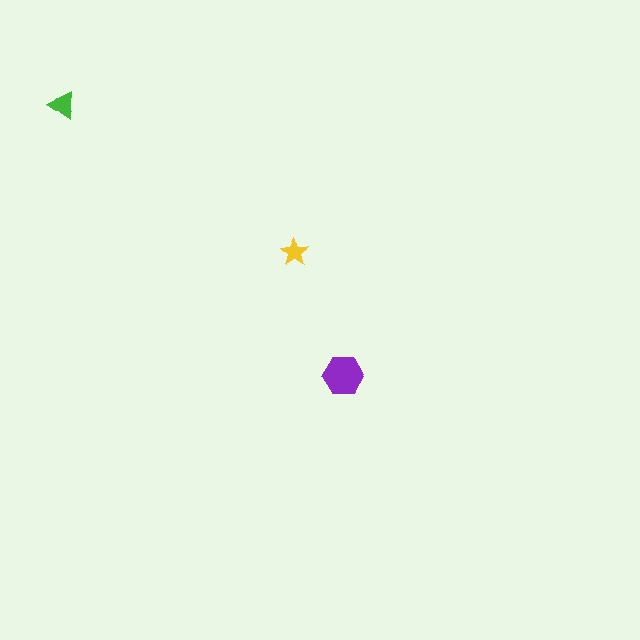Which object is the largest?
The purple hexagon.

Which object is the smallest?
The yellow star.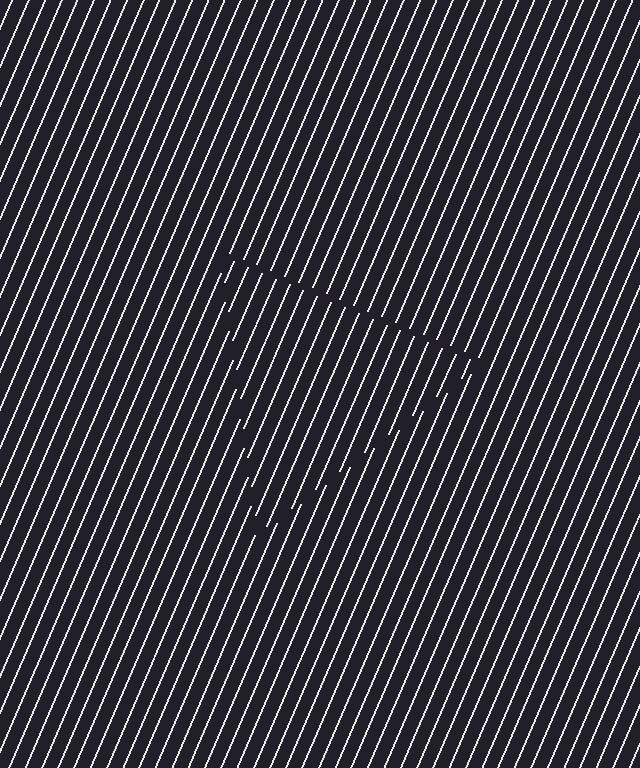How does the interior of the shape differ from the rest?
The interior of the shape contains the same grating, shifted by half a period — the contour is defined by the phase discontinuity where line-ends from the inner and outer gratings abut.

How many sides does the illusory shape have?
3 sides — the line-ends trace a triangle.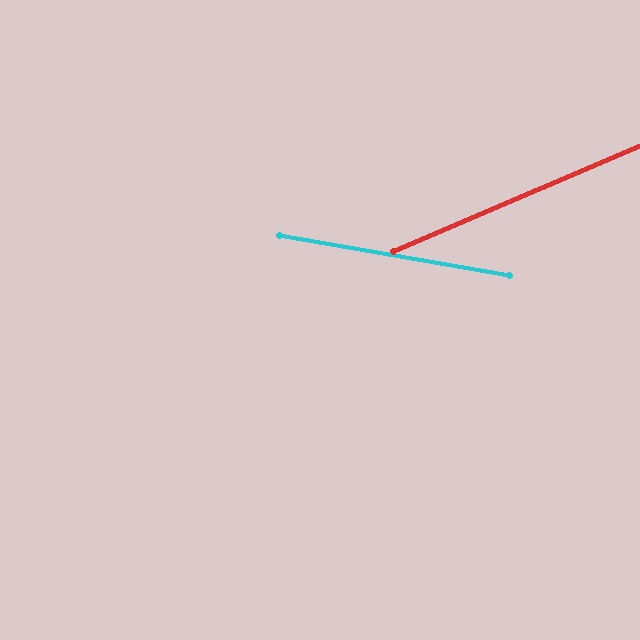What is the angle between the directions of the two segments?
Approximately 33 degrees.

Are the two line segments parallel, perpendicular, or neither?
Neither parallel nor perpendicular — they differ by about 33°.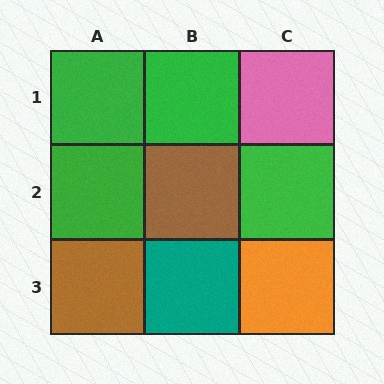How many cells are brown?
2 cells are brown.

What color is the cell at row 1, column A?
Green.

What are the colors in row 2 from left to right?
Green, brown, green.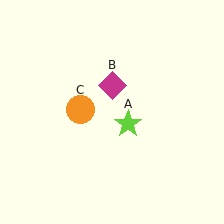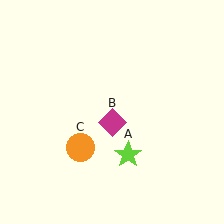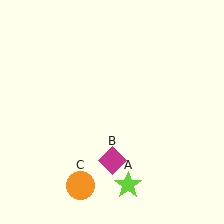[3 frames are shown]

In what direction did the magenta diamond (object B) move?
The magenta diamond (object B) moved down.